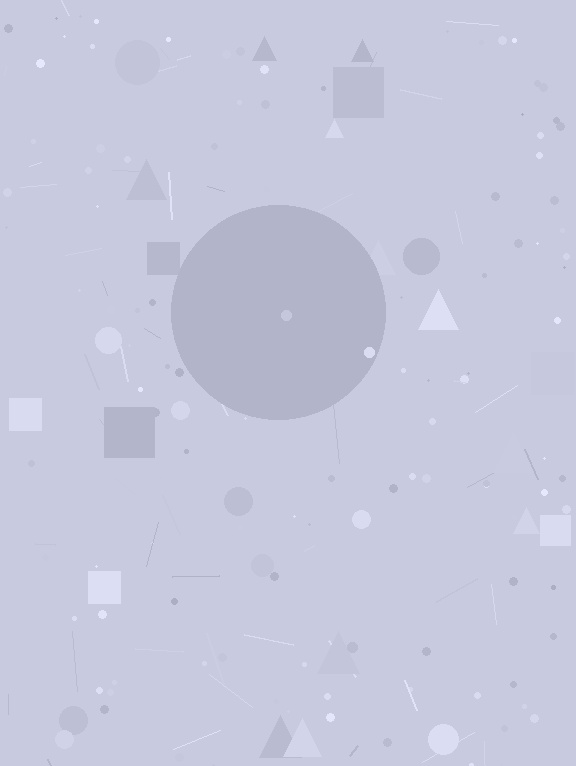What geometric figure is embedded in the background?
A circle is embedded in the background.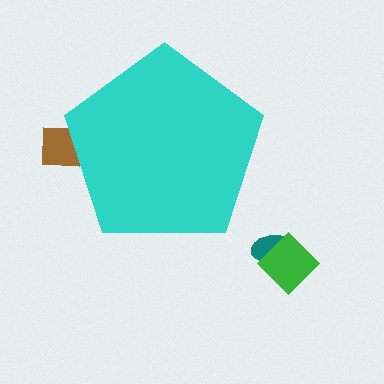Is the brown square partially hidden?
Yes, the brown square is partially hidden behind the cyan pentagon.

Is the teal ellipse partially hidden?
No, the teal ellipse is fully visible.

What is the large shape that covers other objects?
A cyan pentagon.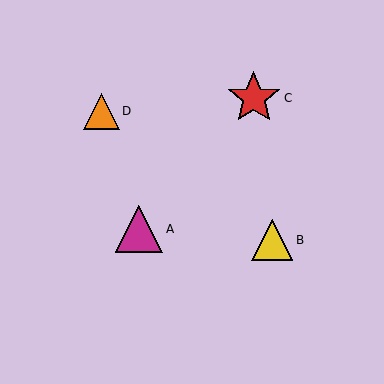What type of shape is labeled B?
Shape B is a yellow triangle.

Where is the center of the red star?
The center of the red star is at (254, 98).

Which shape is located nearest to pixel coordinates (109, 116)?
The orange triangle (labeled D) at (101, 111) is nearest to that location.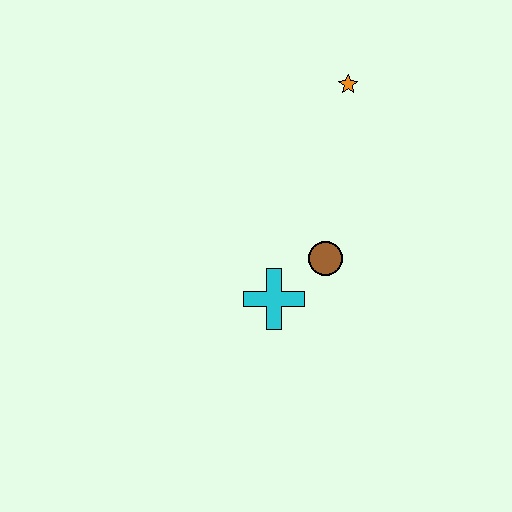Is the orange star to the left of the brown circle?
No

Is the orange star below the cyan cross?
No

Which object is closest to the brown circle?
The cyan cross is closest to the brown circle.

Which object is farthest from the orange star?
The cyan cross is farthest from the orange star.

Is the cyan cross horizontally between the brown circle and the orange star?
No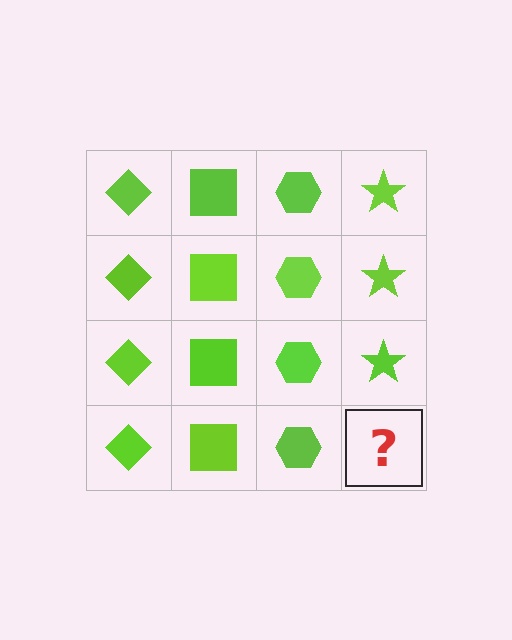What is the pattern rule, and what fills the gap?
The rule is that each column has a consistent shape. The gap should be filled with a lime star.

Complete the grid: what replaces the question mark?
The question mark should be replaced with a lime star.